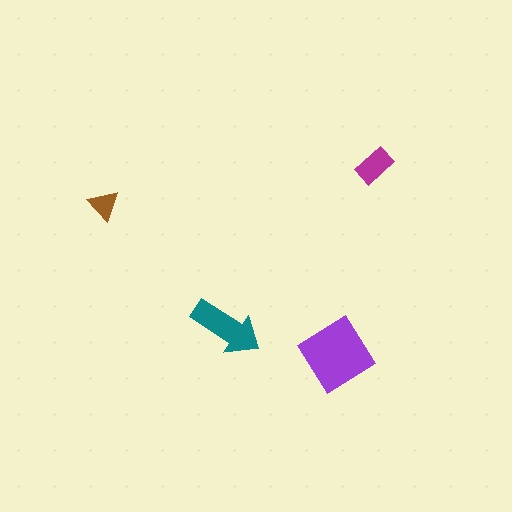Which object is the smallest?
The brown triangle.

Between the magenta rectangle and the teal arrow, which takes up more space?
The teal arrow.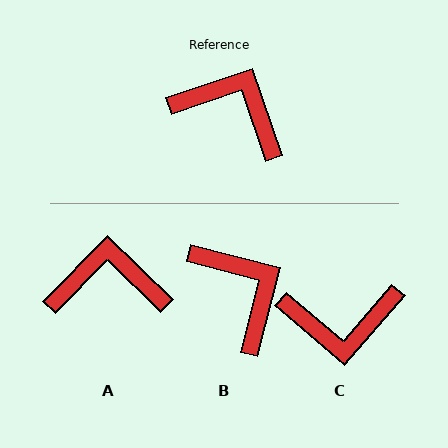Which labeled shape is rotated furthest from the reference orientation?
C, about 149 degrees away.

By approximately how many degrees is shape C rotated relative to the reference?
Approximately 149 degrees clockwise.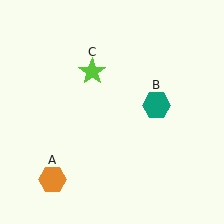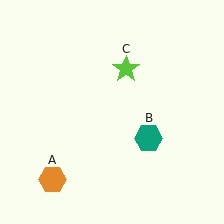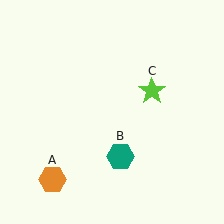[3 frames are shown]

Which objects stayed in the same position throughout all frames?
Orange hexagon (object A) remained stationary.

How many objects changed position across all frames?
2 objects changed position: teal hexagon (object B), lime star (object C).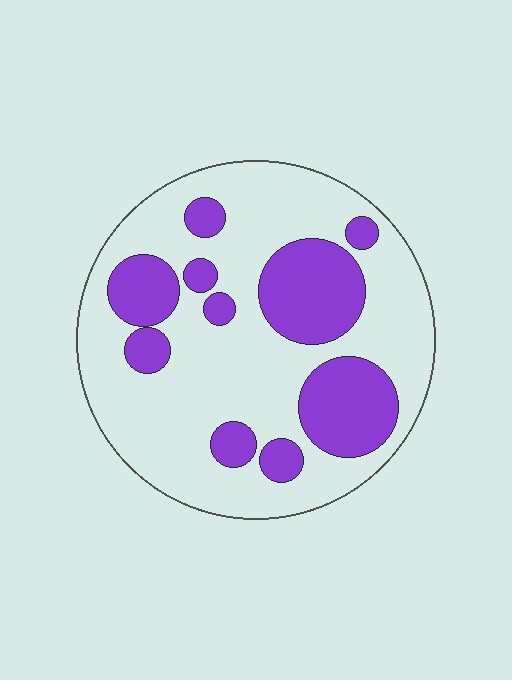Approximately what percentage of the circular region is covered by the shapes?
Approximately 30%.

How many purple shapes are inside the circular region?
10.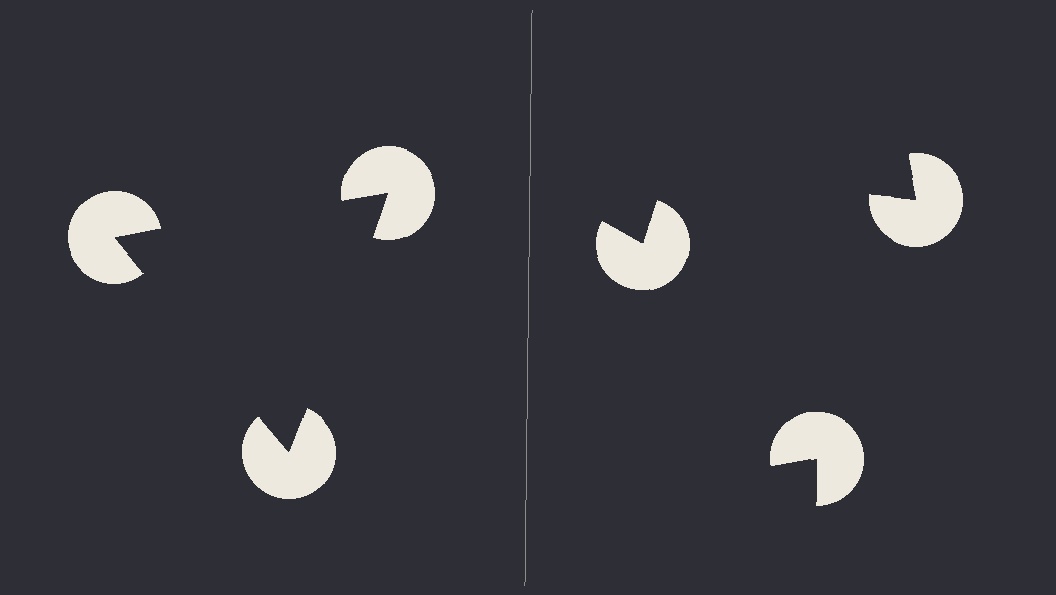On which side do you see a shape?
An illusory triangle appears on the left side. On the right side the wedge cuts are rotated, so no coherent shape forms.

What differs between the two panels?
The pac-man discs are positioned identically on both sides; only the wedge orientations differ. On the left they align to a triangle; on the right they are misaligned.